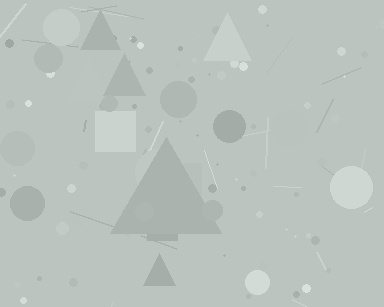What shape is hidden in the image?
A triangle is hidden in the image.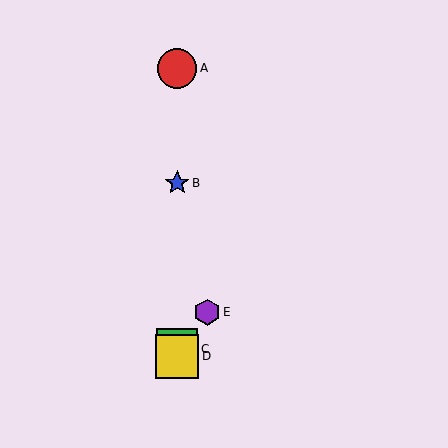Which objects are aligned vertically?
Objects A, B, C, D are aligned vertically.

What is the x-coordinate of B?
Object B is at x≈177.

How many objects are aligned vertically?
4 objects (A, B, C, D) are aligned vertically.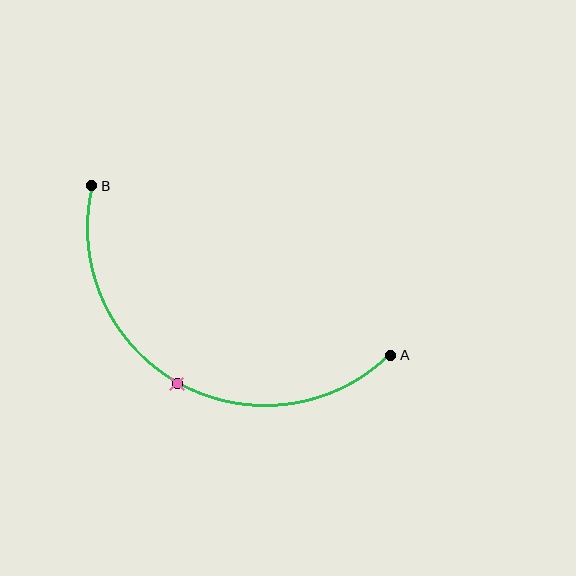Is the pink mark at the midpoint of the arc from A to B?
Yes. The pink mark lies on the arc at equal arc-length from both A and B — it is the arc midpoint.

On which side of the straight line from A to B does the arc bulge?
The arc bulges below the straight line connecting A and B.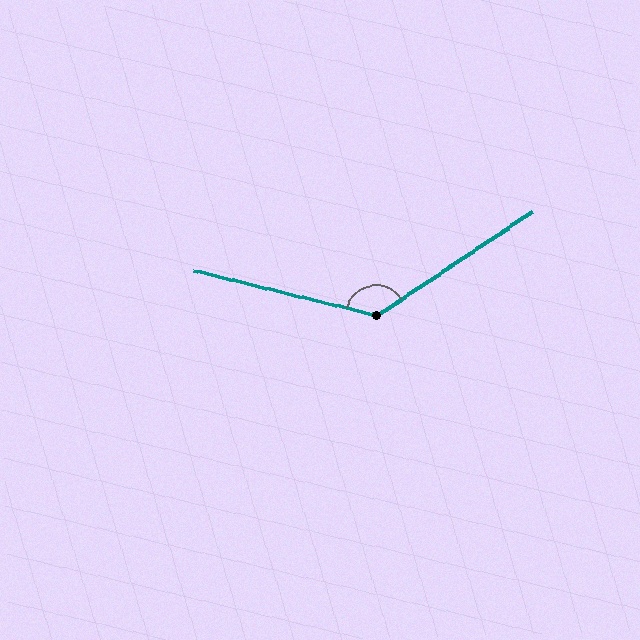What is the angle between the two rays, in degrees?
Approximately 132 degrees.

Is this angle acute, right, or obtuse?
It is obtuse.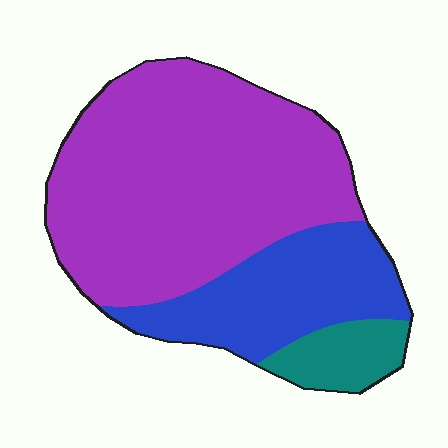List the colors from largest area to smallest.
From largest to smallest: purple, blue, teal.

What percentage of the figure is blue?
Blue takes up between a sixth and a third of the figure.